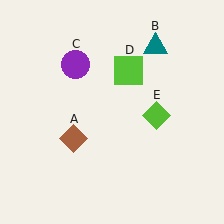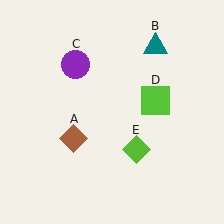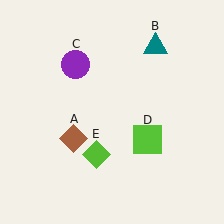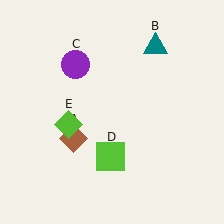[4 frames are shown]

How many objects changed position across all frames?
2 objects changed position: lime square (object D), lime diamond (object E).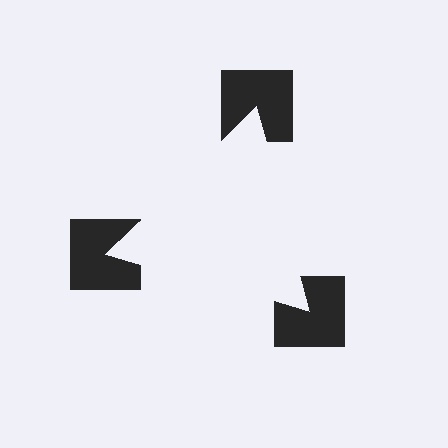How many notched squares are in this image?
There are 3 — one at each vertex of the illusory triangle.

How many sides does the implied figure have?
3 sides.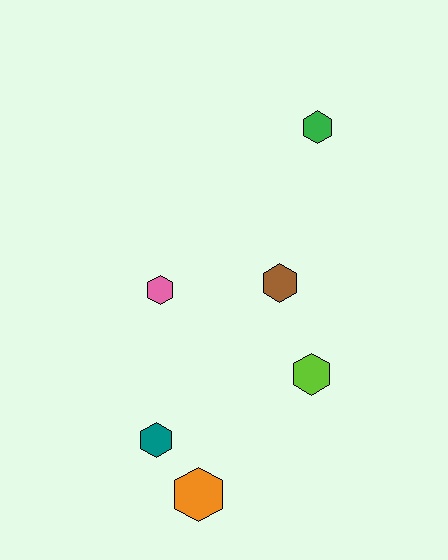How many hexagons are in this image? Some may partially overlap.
There are 6 hexagons.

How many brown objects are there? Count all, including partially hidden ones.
There is 1 brown object.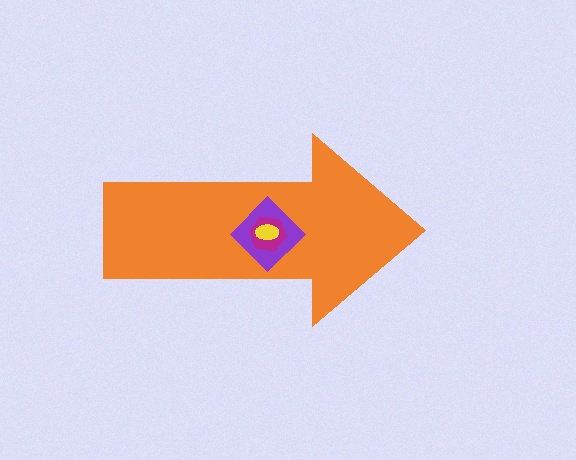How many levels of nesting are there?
4.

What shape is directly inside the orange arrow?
The purple diamond.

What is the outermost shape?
The orange arrow.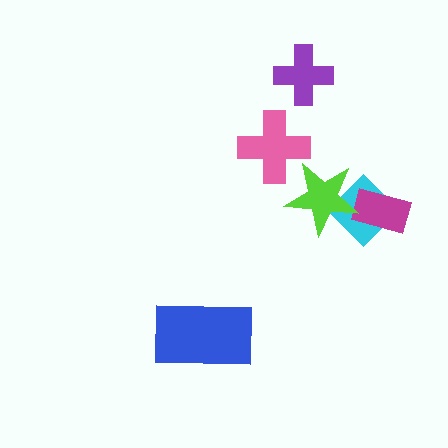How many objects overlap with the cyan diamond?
2 objects overlap with the cyan diamond.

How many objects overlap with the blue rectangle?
0 objects overlap with the blue rectangle.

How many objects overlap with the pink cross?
0 objects overlap with the pink cross.